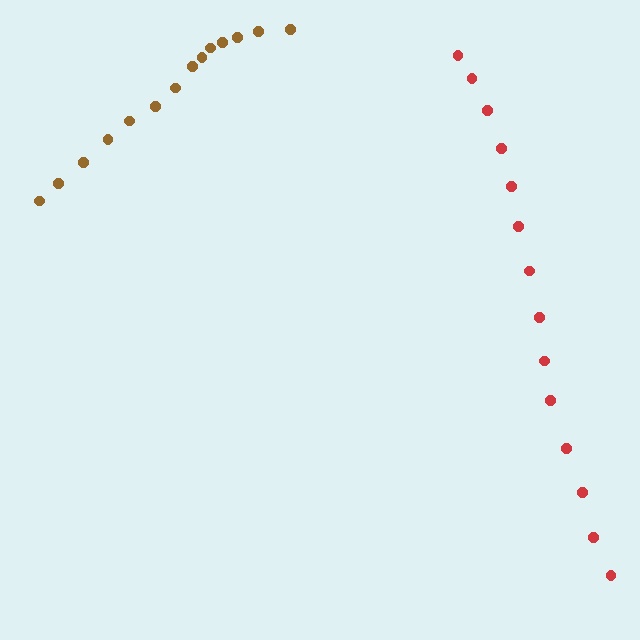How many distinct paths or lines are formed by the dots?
There are 2 distinct paths.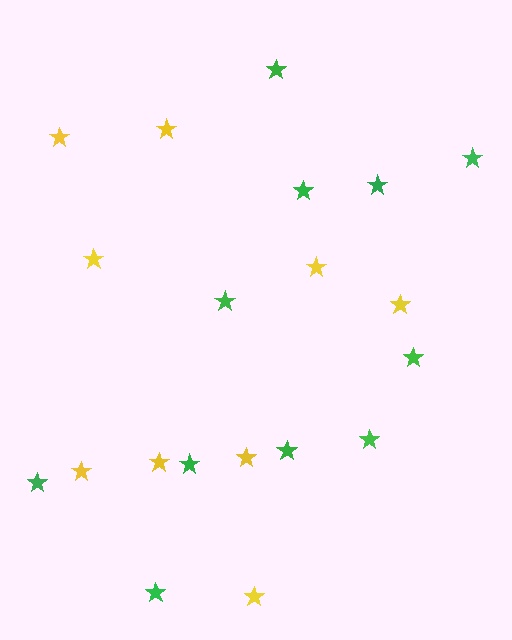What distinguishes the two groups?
There are 2 groups: one group of yellow stars (9) and one group of green stars (11).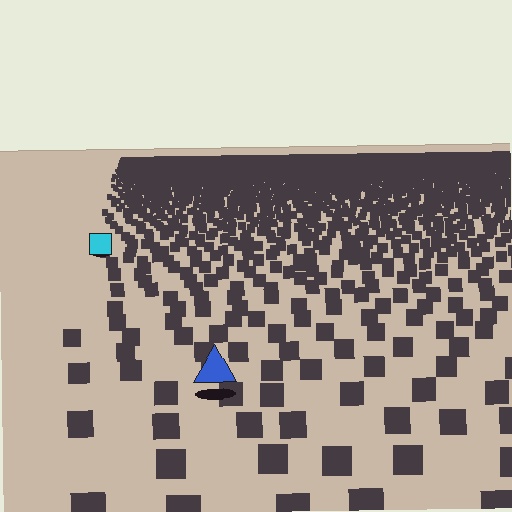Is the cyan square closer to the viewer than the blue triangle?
No. The blue triangle is closer — you can tell from the texture gradient: the ground texture is coarser near it.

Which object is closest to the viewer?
The blue triangle is closest. The texture marks near it are larger and more spread out.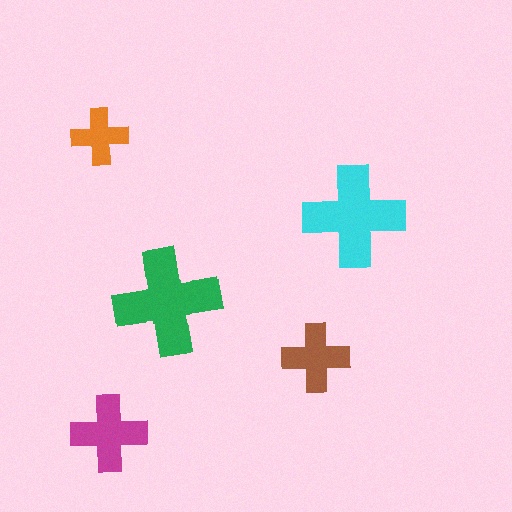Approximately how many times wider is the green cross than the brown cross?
About 1.5 times wider.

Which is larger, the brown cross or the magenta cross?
The magenta one.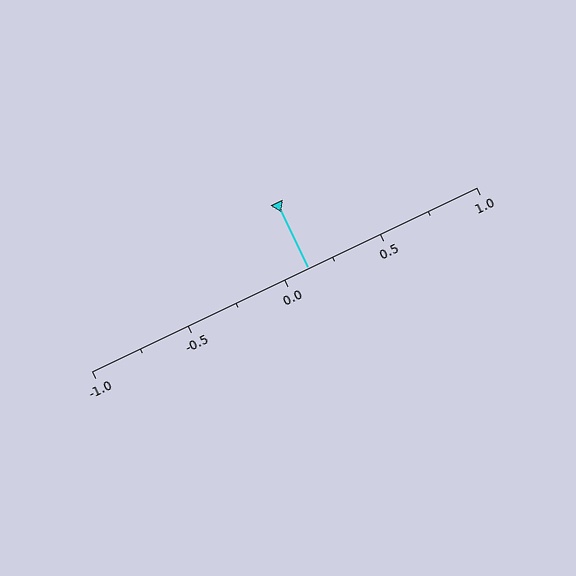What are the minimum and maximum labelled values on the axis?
The axis runs from -1.0 to 1.0.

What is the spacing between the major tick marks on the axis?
The major ticks are spaced 0.5 apart.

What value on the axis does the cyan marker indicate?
The marker indicates approximately 0.12.